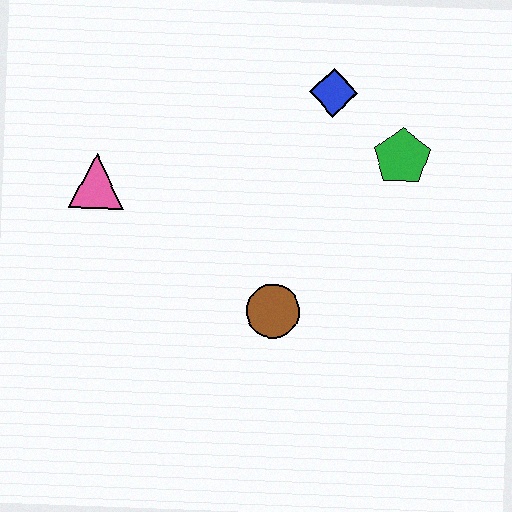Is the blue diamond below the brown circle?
No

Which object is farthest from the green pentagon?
The pink triangle is farthest from the green pentagon.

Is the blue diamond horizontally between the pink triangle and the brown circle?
No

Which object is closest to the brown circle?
The green pentagon is closest to the brown circle.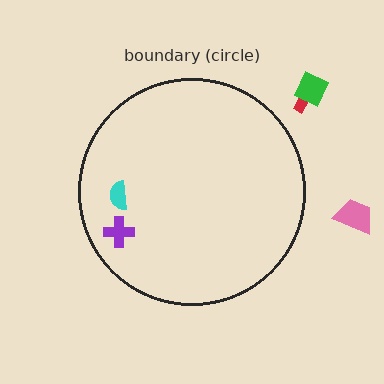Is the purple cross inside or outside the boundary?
Inside.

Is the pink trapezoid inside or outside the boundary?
Outside.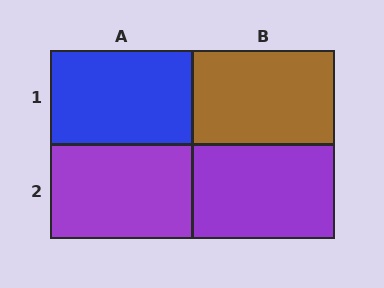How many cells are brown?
1 cell is brown.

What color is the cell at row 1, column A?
Blue.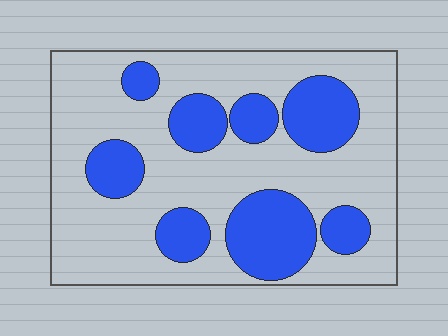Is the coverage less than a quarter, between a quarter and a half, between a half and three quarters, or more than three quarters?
Between a quarter and a half.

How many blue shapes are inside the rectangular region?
8.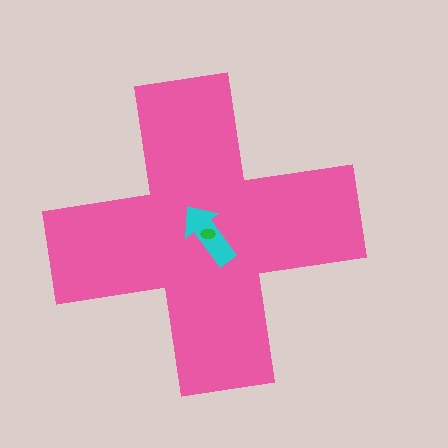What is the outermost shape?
The pink cross.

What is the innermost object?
The green ellipse.